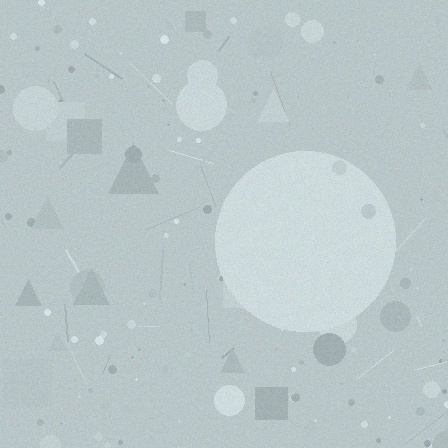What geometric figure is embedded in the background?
A circle is embedded in the background.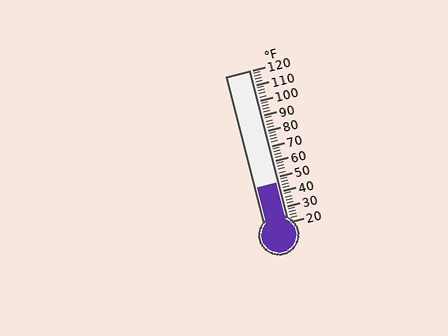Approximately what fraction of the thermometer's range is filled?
The thermometer is filled to approximately 25% of its range.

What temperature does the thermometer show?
The thermometer shows approximately 46°F.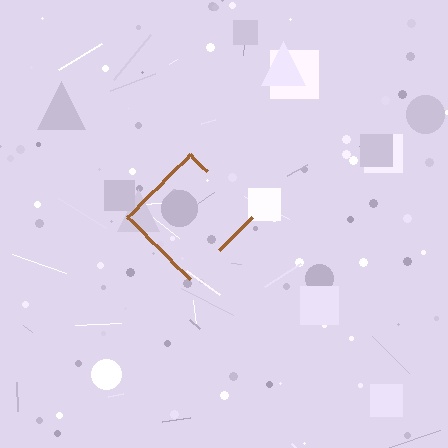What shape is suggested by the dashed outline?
The dashed outline suggests a diamond.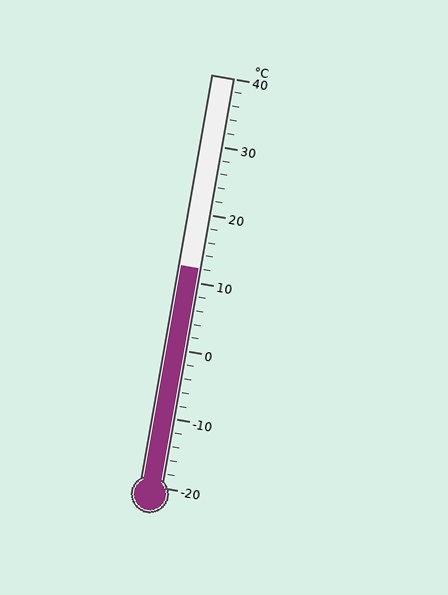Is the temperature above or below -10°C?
The temperature is above -10°C.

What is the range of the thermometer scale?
The thermometer scale ranges from -20°C to 40°C.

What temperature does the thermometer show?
The thermometer shows approximately 12°C.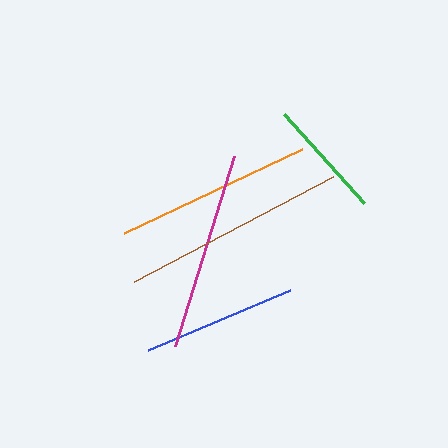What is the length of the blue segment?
The blue segment is approximately 155 pixels long.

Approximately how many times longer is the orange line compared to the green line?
The orange line is approximately 1.6 times the length of the green line.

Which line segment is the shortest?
The green line is the shortest at approximately 120 pixels.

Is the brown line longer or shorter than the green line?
The brown line is longer than the green line.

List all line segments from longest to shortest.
From longest to shortest: brown, magenta, orange, blue, green.